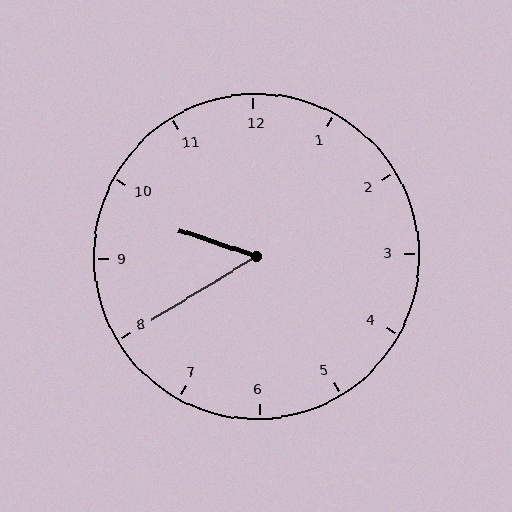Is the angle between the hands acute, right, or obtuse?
It is acute.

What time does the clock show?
9:40.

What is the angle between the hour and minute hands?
Approximately 50 degrees.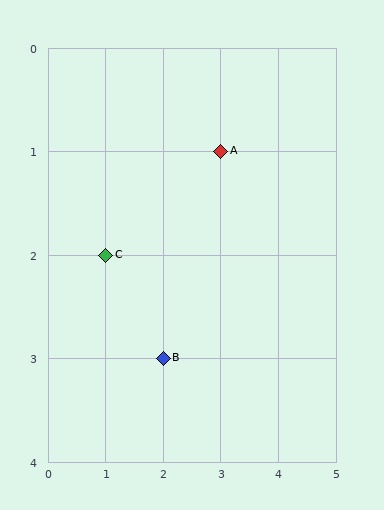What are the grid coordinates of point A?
Point A is at grid coordinates (3, 1).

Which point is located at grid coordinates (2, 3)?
Point B is at (2, 3).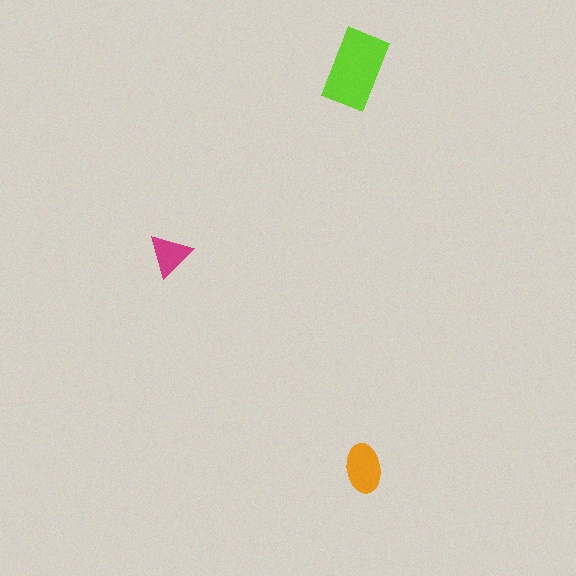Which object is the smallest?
The magenta triangle.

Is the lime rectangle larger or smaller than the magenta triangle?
Larger.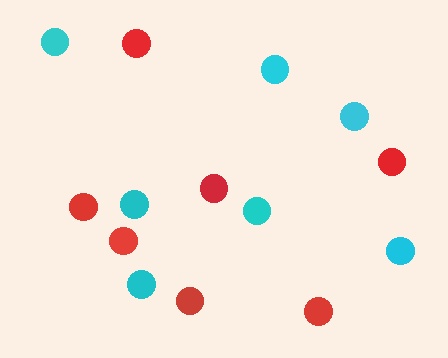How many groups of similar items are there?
There are 2 groups: one group of red circles (7) and one group of cyan circles (7).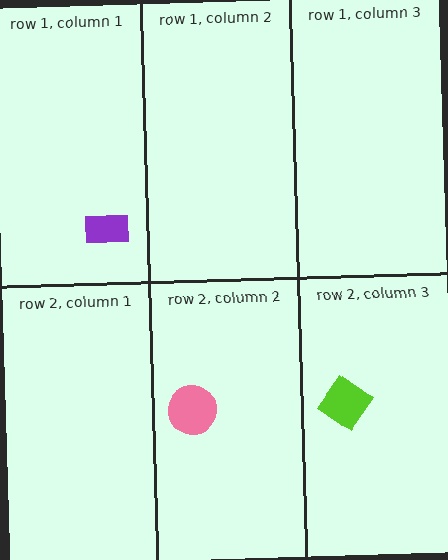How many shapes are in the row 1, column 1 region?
1.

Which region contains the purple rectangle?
The row 1, column 1 region.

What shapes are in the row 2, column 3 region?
The lime diamond.